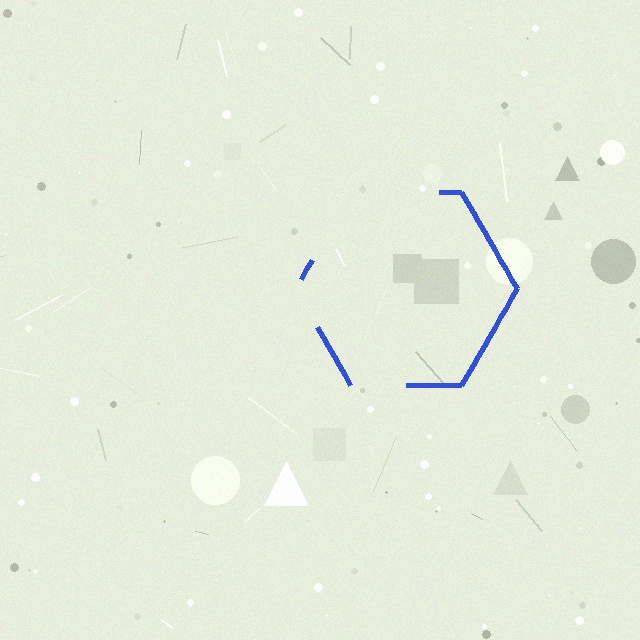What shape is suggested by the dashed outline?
The dashed outline suggests a hexagon.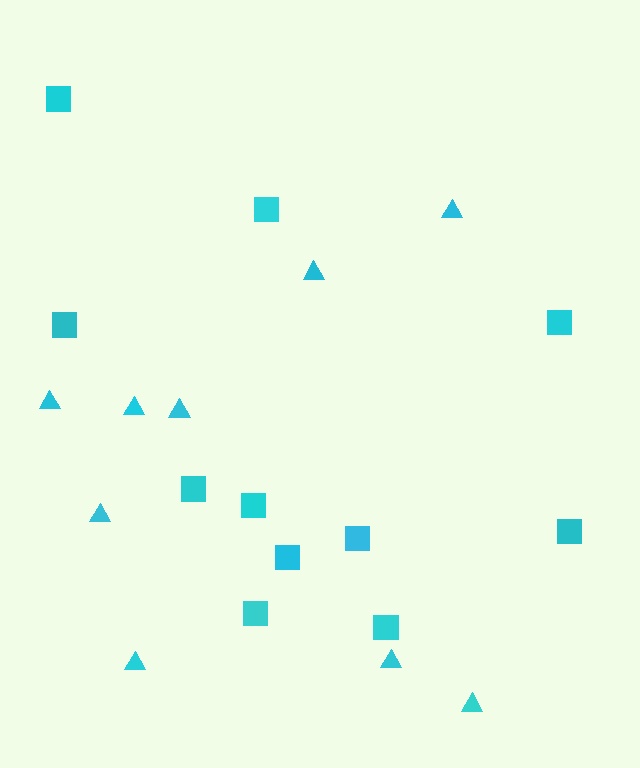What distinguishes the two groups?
There are 2 groups: one group of triangles (9) and one group of squares (11).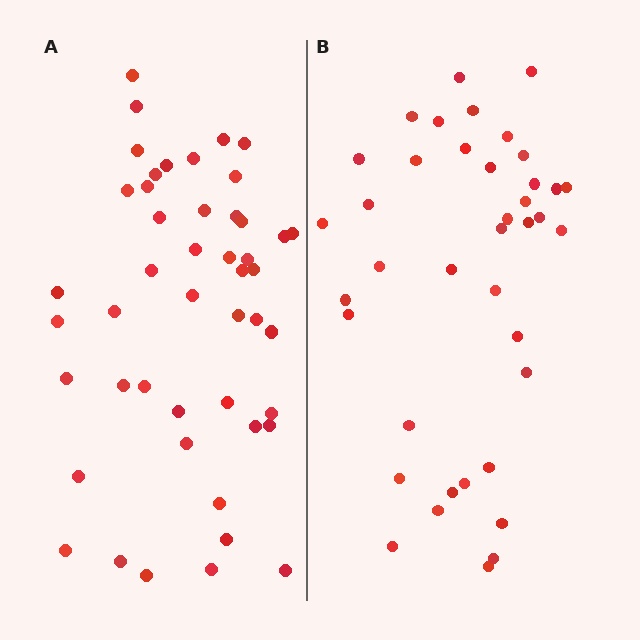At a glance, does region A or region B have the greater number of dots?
Region A (the left region) has more dots.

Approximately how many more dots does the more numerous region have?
Region A has roughly 8 or so more dots than region B.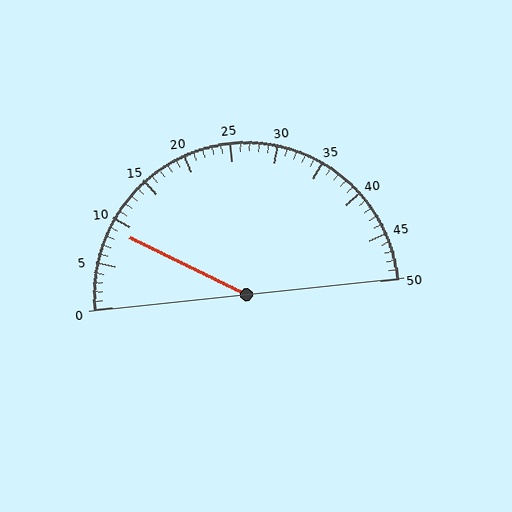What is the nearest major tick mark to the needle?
The nearest major tick mark is 10.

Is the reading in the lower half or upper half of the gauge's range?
The reading is in the lower half of the range (0 to 50).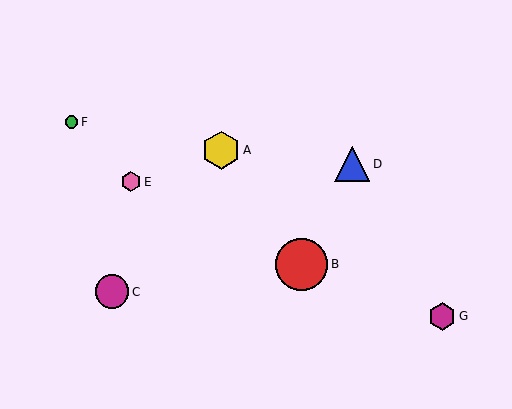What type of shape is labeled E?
Shape E is a pink hexagon.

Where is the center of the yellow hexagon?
The center of the yellow hexagon is at (221, 150).